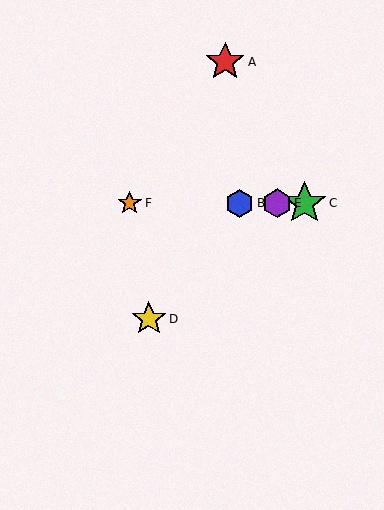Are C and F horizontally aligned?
Yes, both are at y≈203.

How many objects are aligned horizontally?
4 objects (B, C, E, F) are aligned horizontally.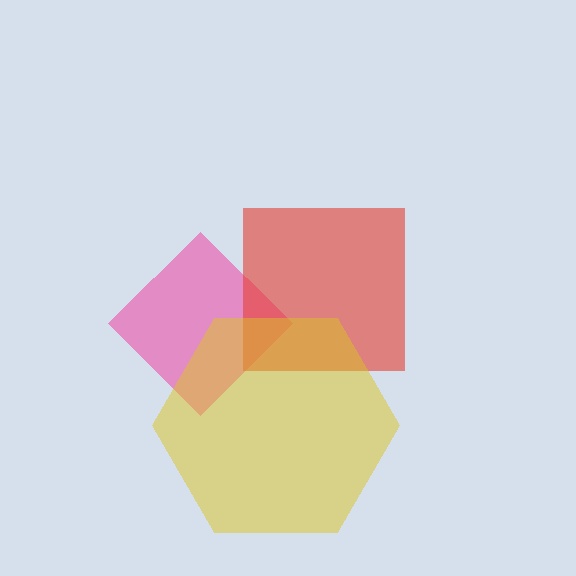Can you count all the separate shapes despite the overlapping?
Yes, there are 3 separate shapes.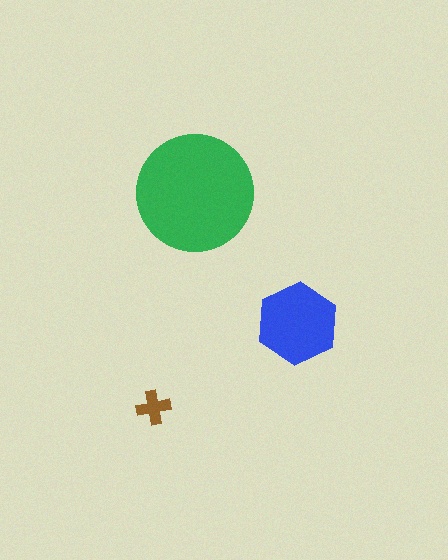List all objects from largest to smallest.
The green circle, the blue hexagon, the brown cross.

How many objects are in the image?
There are 3 objects in the image.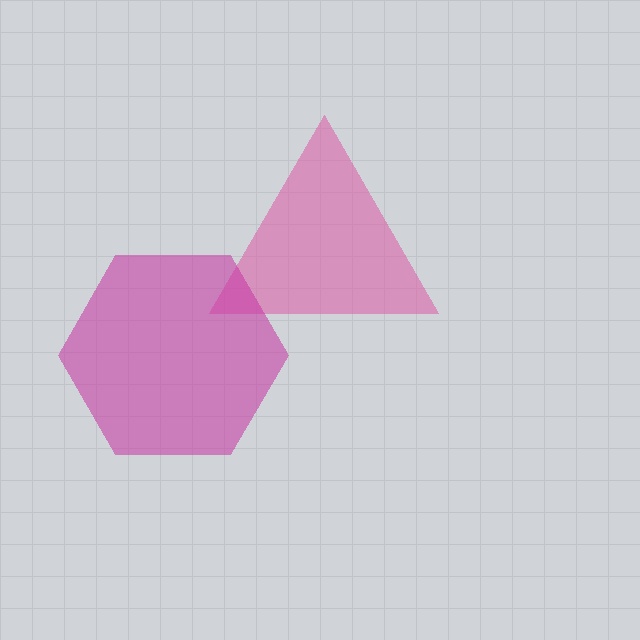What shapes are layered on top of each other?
The layered shapes are: a pink triangle, a magenta hexagon.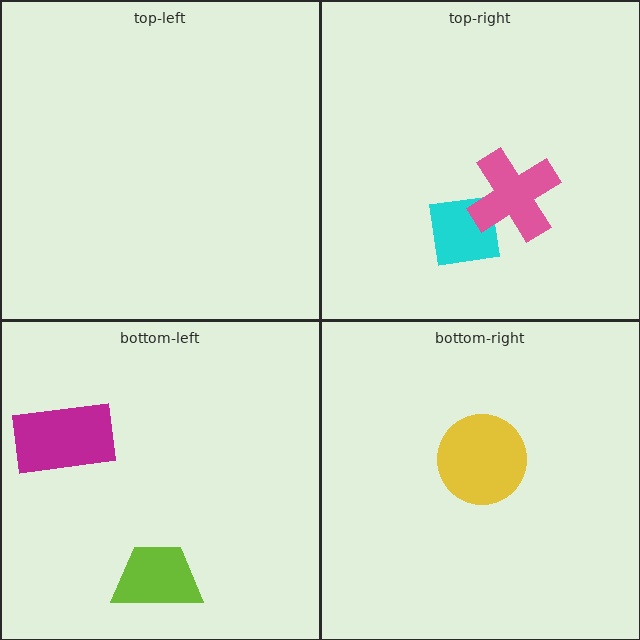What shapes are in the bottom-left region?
The lime trapezoid, the magenta rectangle.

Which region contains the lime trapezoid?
The bottom-left region.